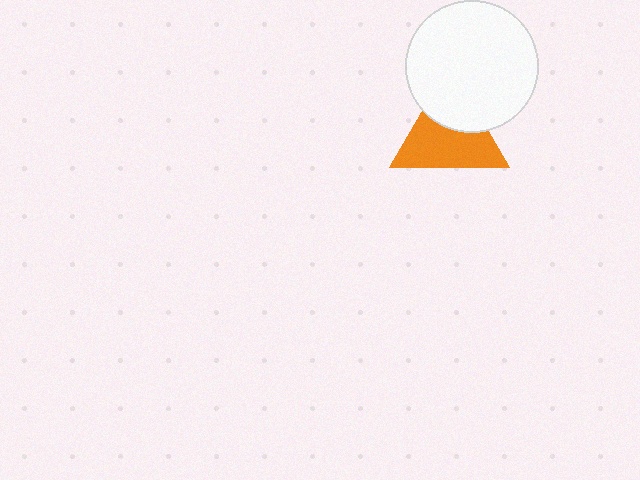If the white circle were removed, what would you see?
You would see the complete orange triangle.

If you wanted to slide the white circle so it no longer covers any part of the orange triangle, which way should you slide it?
Slide it up — that is the most direct way to separate the two shapes.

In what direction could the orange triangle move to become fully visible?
The orange triangle could move down. That would shift it out from behind the white circle entirely.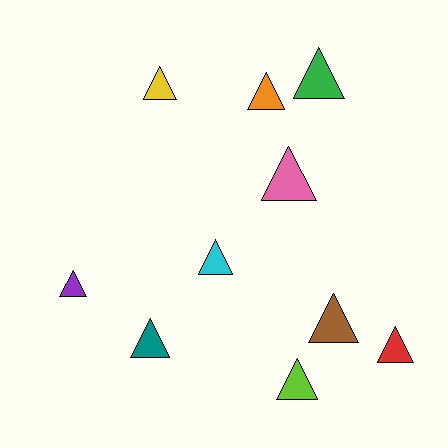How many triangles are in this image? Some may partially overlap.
There are 10 triangles.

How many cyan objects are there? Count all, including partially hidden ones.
There is 1 cyan object.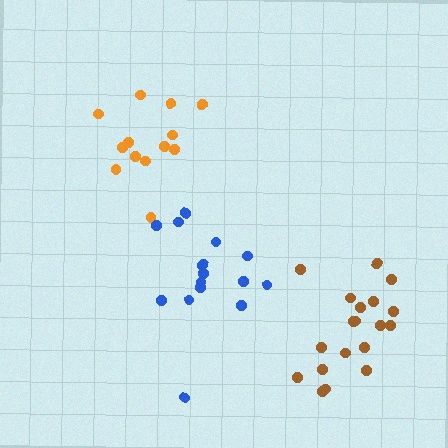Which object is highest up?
The orange cluster is topmost.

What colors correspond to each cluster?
The clusters are colored: orange, brown, blue.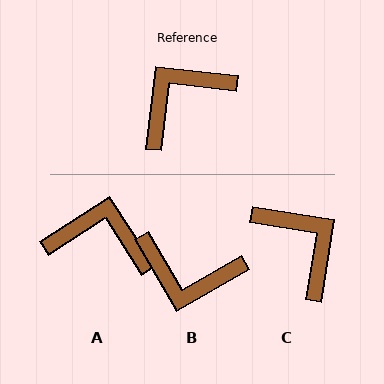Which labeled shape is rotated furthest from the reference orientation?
B, about 127 degrees away.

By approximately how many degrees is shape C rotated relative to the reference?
Approximately 93 degrees clockwise.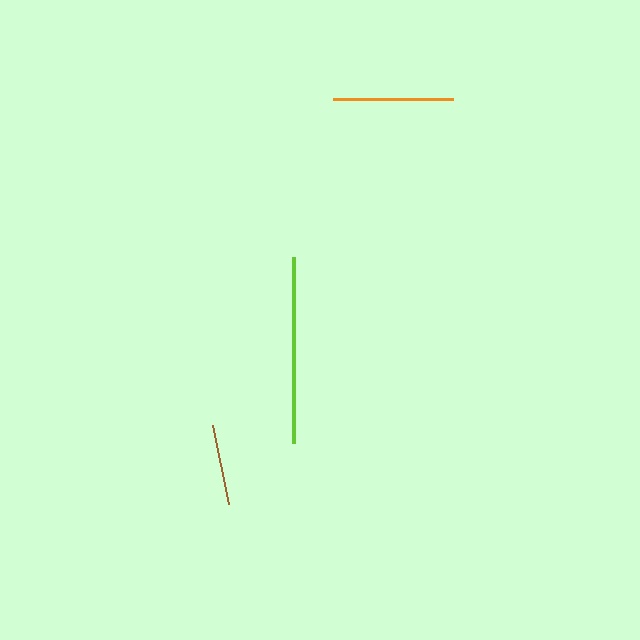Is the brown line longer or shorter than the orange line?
The orange line is longer than the brown line.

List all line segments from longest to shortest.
From longest to shortest: lime, orange, brown.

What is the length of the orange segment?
The orange segment is approximately 120 pixels long.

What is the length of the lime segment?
The lime segment is approximately 186 pixels long.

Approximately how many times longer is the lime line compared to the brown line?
The lime line is approximately 2.3 times the length of the brown line.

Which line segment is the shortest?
The brown line is the shortest at approximately 80 pixels.